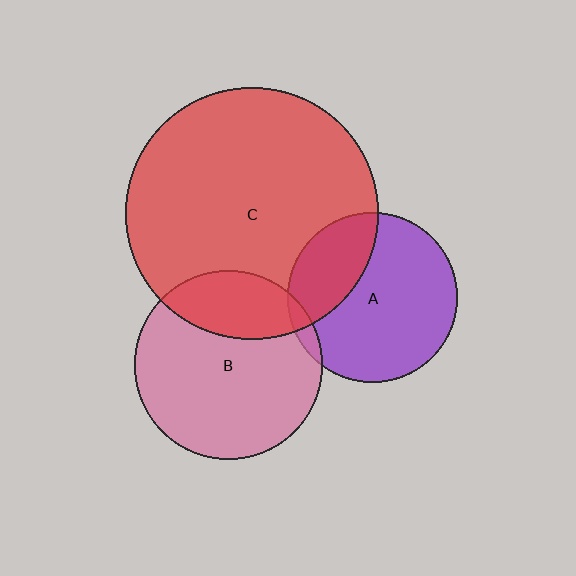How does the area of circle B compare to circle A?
Approximately 1.2 times.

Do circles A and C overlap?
Yes.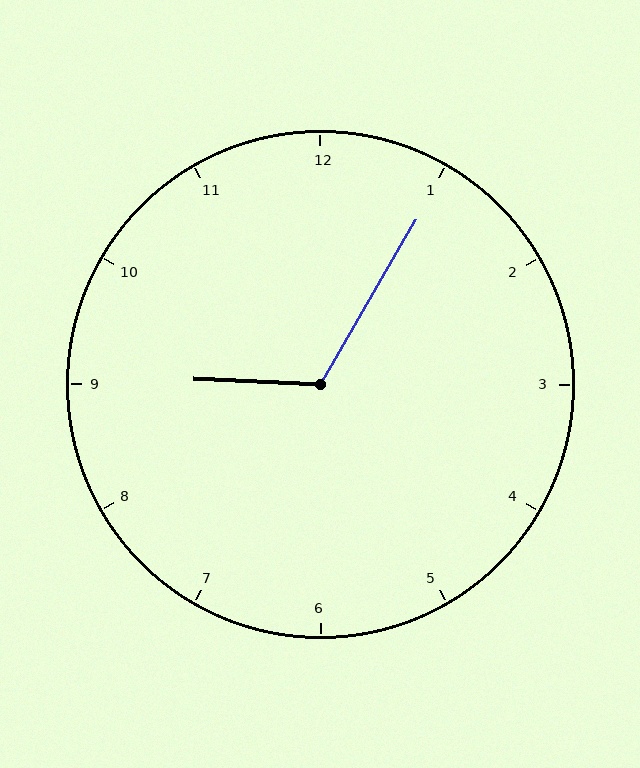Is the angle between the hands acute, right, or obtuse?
It is obtuse.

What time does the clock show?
9:05.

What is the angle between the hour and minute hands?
Approximately 118 degrees.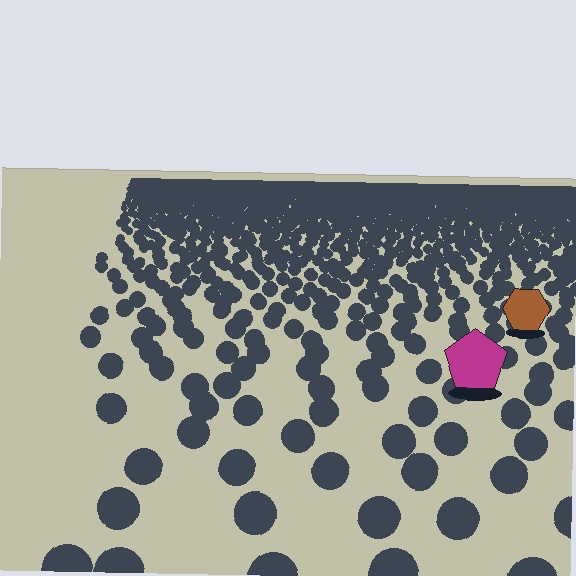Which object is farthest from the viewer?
The brown hexagon is farthest from the viewer. It appears smaller and the ground texture around it is denser.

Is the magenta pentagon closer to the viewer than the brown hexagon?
Yes. The magenta pentagon is closer — you can tell from the texture gradient: the ground texture is coarser near it.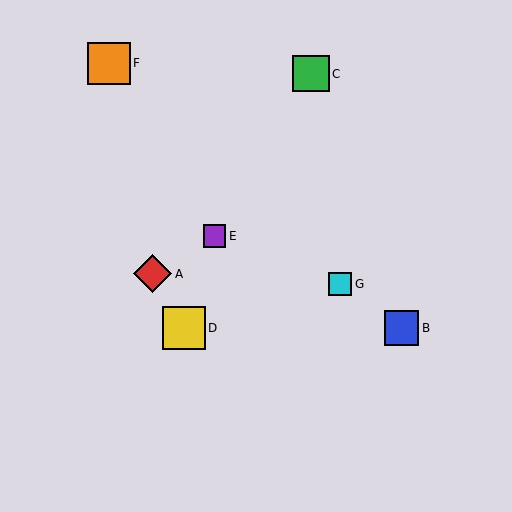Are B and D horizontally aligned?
Yes, both are at y≈328.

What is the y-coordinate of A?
Object A is at y≈274.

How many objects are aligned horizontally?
2 objects (B, D) are aligned horizontally.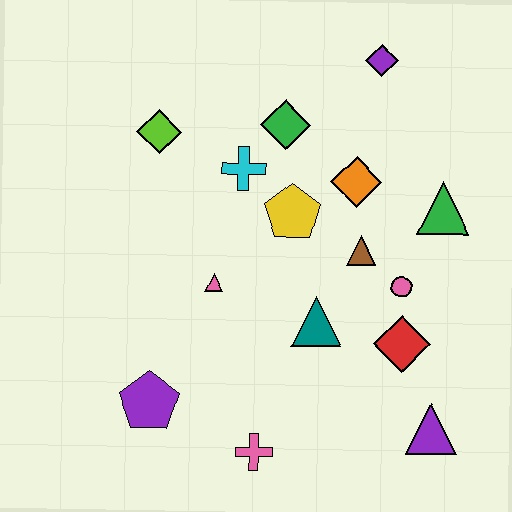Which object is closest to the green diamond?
The cyan cross is closest to the green diamond.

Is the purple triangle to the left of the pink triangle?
No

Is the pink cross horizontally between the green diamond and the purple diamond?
No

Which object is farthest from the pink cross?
The purple diamond is farthest from the pink cross.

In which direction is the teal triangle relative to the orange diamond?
The teal triangle is below the orange diamond.